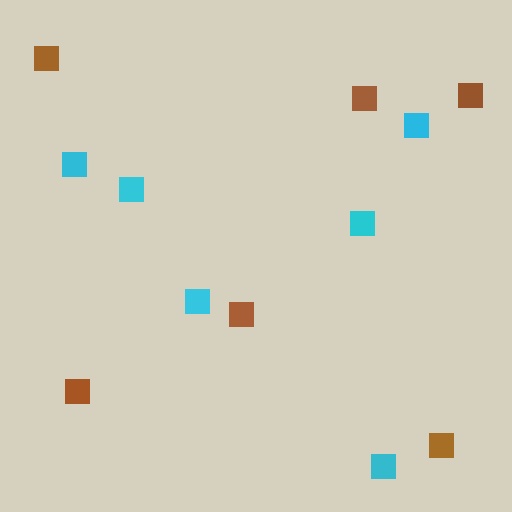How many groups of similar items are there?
There are 2 groups: one group of brown squares (6) and one group of cyan squares (6).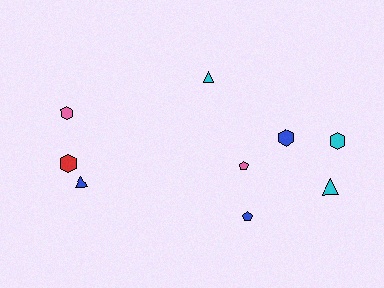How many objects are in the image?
There are 9 objects.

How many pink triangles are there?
There are no pink triangles.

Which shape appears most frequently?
Hexagon, with 4 objects.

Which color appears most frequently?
Blue, with 3 objects.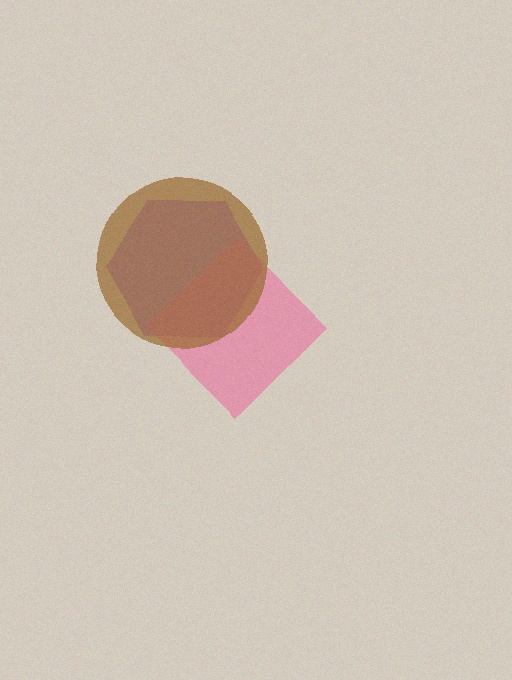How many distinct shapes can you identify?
There are 3 distinct shapes: a purple hexagon, a pink diamond, a brown circle.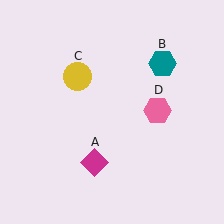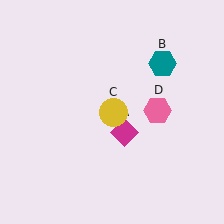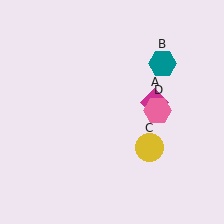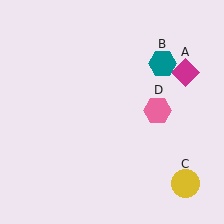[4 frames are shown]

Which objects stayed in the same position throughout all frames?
Teal hexagon (object B) and pink hexagon (object D) remained stationary.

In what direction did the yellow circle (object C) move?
The yellow circle (object C) moved down and to the right.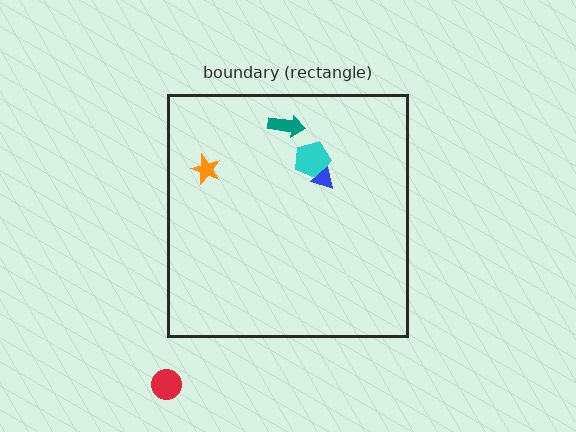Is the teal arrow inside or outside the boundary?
Inside.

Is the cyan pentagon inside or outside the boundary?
Inside.